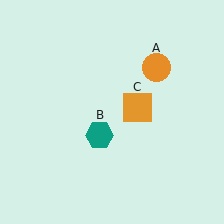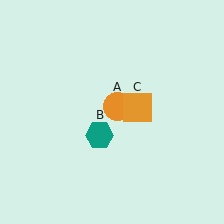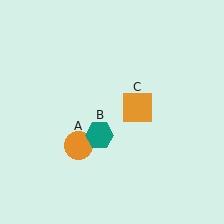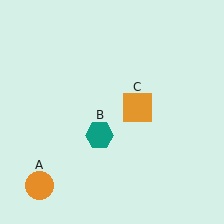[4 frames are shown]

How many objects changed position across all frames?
1 object changed position: orange circle (object A).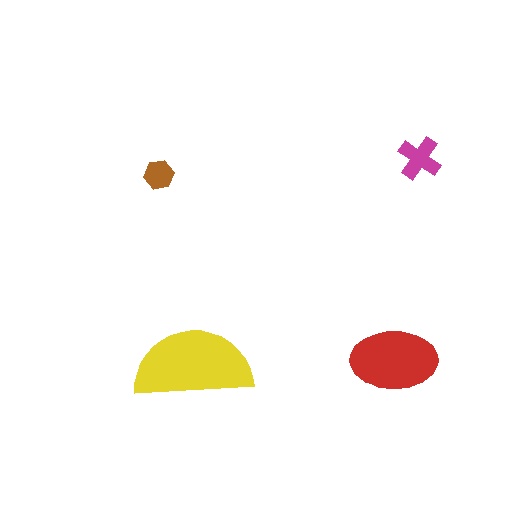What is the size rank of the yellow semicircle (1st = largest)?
1st.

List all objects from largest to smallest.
The yellow semicircle, the red ellipse, the magenta cross, the brown hexagon.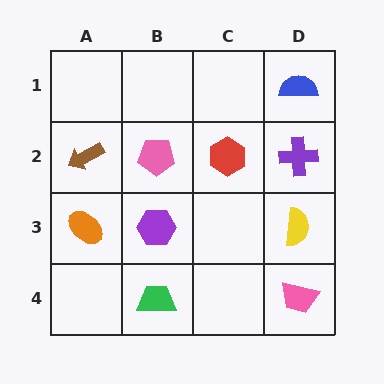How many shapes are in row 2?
4 shapes.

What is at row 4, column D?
A pink trapezoid.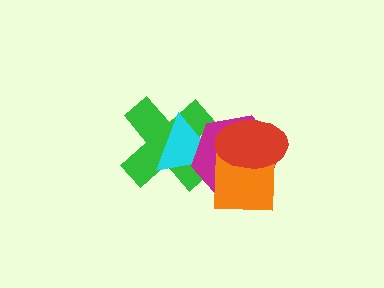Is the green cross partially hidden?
Yes, it is partially covered by another shape.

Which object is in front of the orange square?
The red ellipse is in front of the orange square.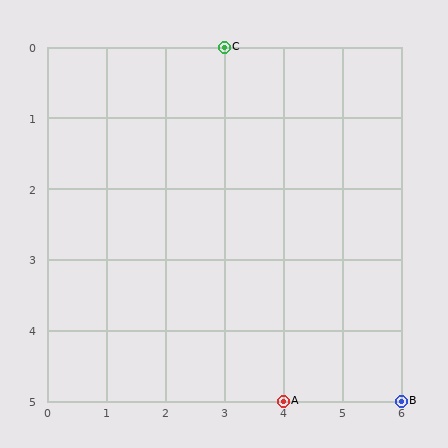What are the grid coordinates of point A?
Point A is at grid coordinates (4, 5).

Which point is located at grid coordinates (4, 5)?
Point A is at (4, 5).